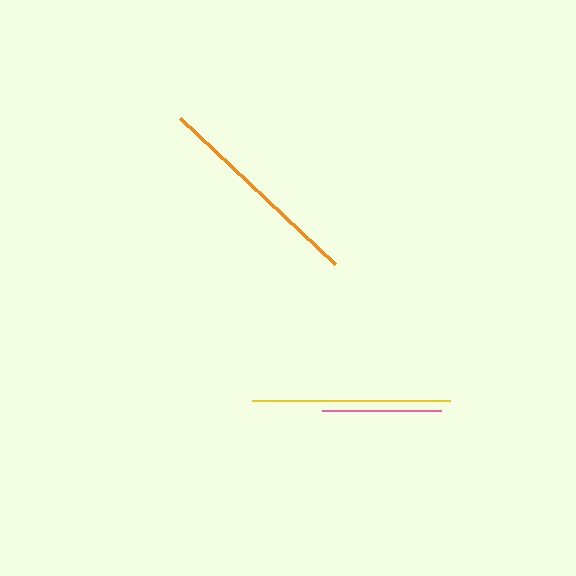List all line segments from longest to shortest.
From longest to shortest: orange, yellow, pink.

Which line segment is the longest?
The orange line is the longest at approximately 213 pixels.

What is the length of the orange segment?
The orange segment is approximately 213 pixels long.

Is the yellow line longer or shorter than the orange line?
The orange line is longer than the yellow line.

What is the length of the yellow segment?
The yellow segment is approximately 198 pixels long.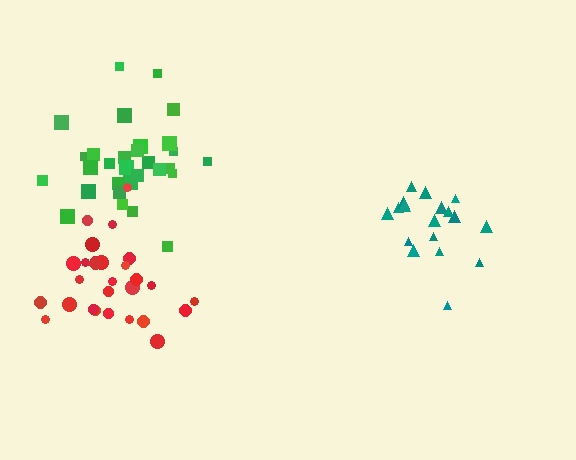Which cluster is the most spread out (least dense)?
Teal.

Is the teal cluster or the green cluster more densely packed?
Green.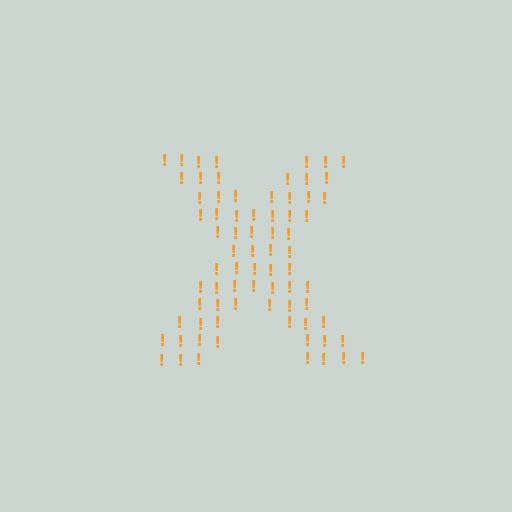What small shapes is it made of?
It is made of small exclamation marks.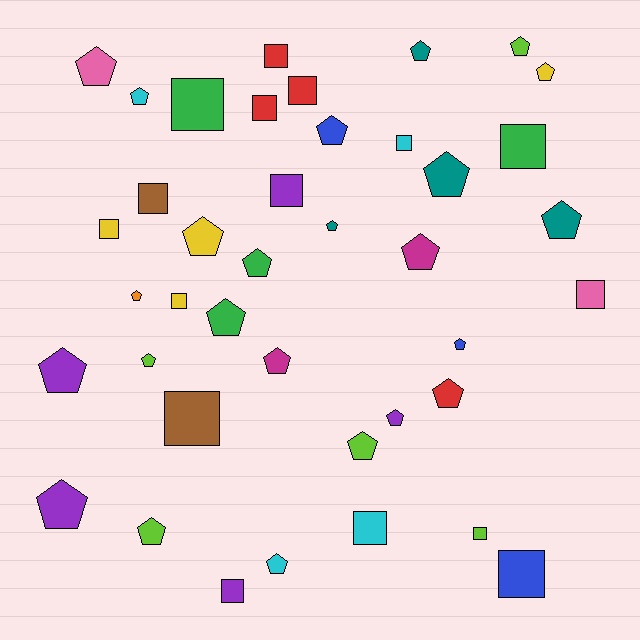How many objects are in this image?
There are 40 objects.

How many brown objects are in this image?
There are 2 brown objects.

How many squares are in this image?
There are 16 squares.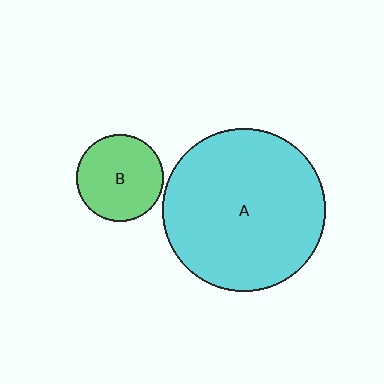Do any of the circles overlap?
No, none of the circles overlap.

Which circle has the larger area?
Circle A (cyan).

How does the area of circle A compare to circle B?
Approximately 3.5 times.